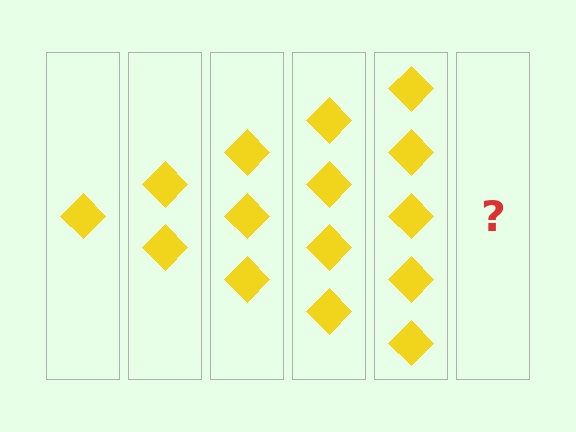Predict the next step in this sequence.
The next step is 6 diamonds.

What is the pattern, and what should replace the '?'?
The pattern is that each step adds one more diamond. The '?' should be 6 diamonds.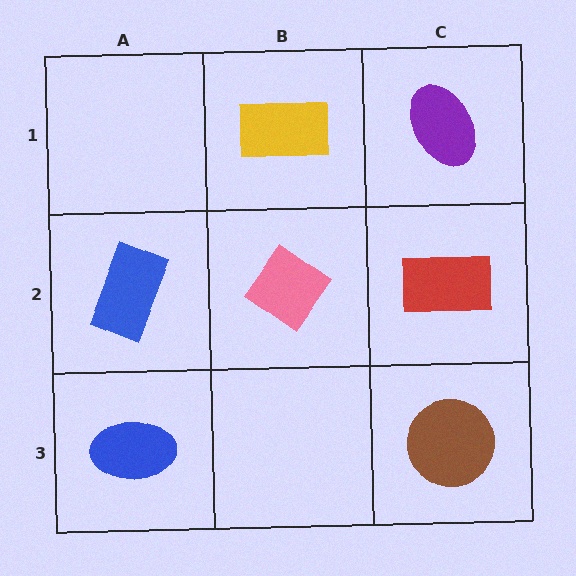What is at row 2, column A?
A blue rectangle.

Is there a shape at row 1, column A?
No, that cell is empty.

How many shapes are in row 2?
3 shapes.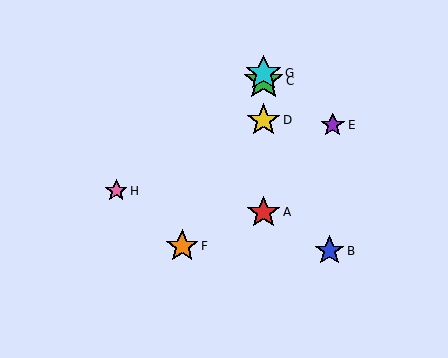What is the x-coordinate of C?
Object C is at x≈264.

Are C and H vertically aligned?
No, C is at x≈264 and H is at x≈116.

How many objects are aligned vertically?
4 objects (A, C, D, G) are aligned vertically.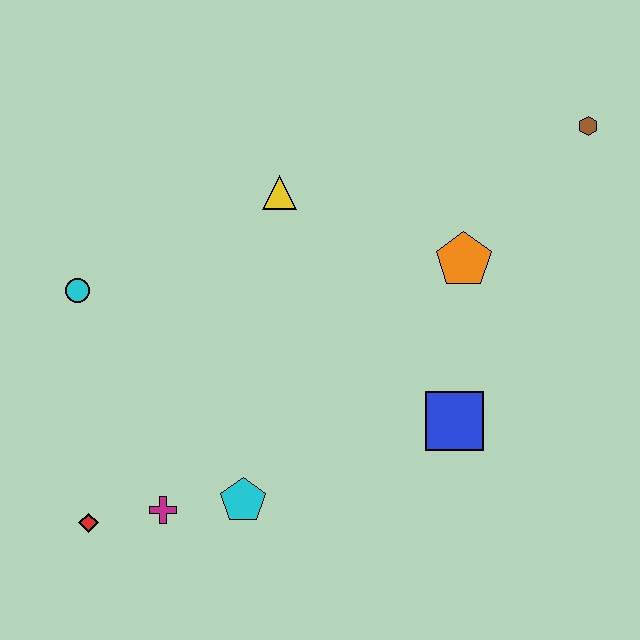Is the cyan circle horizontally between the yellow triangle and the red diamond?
No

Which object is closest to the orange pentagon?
The blue square is closest to the orange pentagon.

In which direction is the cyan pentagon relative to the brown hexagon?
The cyan pentagon is below the brown hexagon.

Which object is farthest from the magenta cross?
The brown hexagon is farthest from the magenta cross.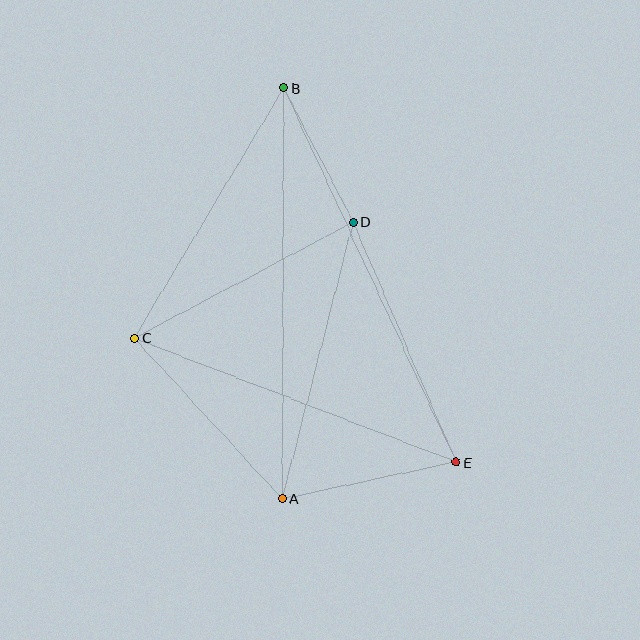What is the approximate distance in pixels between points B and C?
The distance between B and C is approximately 291 pixels.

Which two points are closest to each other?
Points B and D are closest to each other.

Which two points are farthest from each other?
Points B and E are farthest from each other.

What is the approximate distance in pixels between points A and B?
The distance between A and B is approximately 411 pixels.